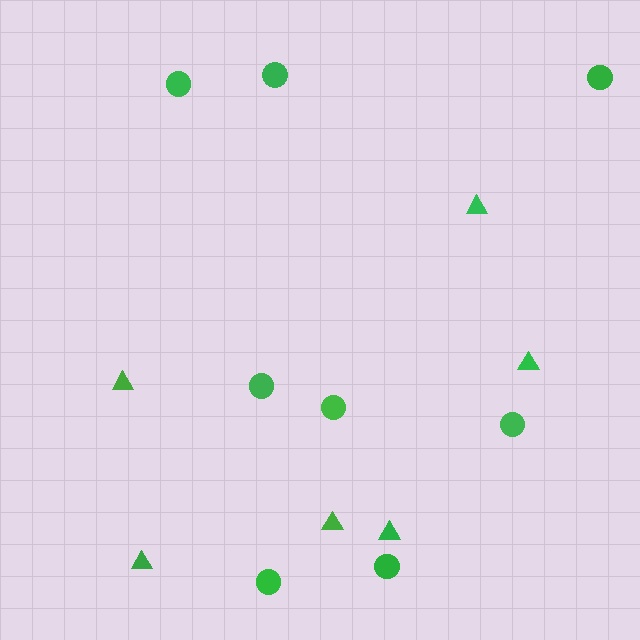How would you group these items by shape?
There are 2 groups: one group of triangles (6) and one group of circles (8).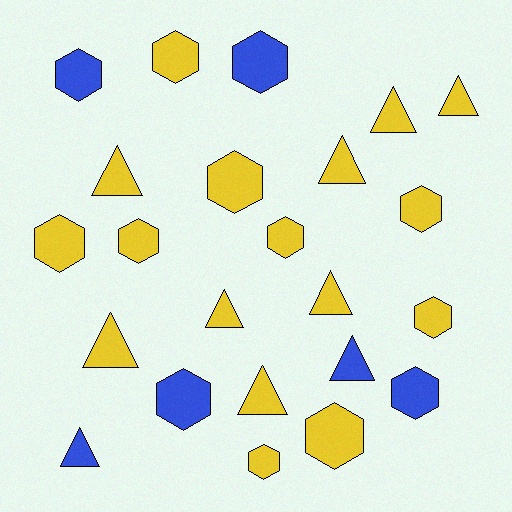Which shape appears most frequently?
Hexagon, with 13 objects.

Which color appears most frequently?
Yellow, with 17 objects.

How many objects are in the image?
There are 23 objects.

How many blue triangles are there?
There are 2 blue triangles.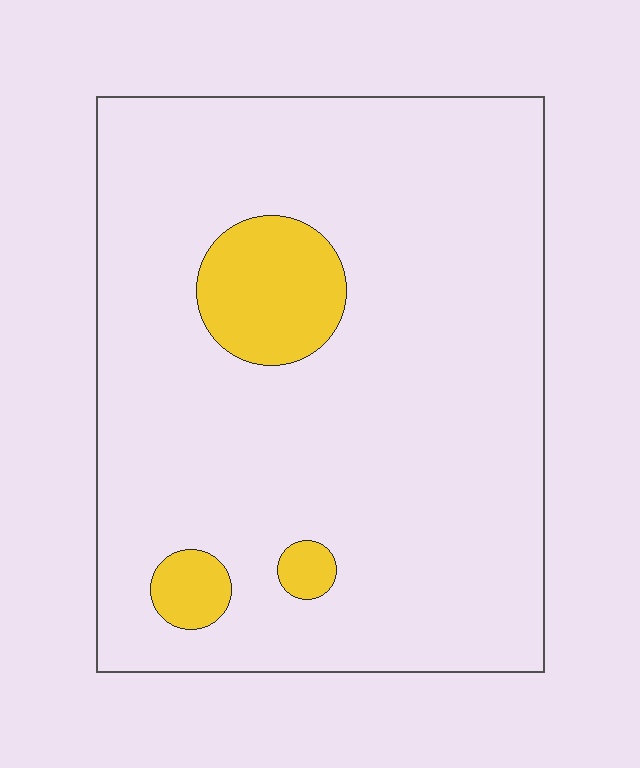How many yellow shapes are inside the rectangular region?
3.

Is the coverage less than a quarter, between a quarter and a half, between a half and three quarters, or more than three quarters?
Less than a quarter.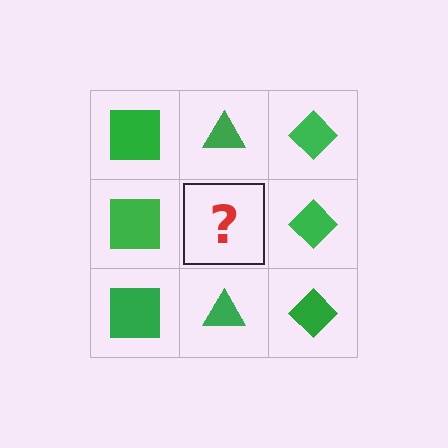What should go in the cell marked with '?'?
The missing cell should contain a green triangle.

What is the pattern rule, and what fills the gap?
The rule is that each column has a consistent shape. The gap should be filled with a green triangle.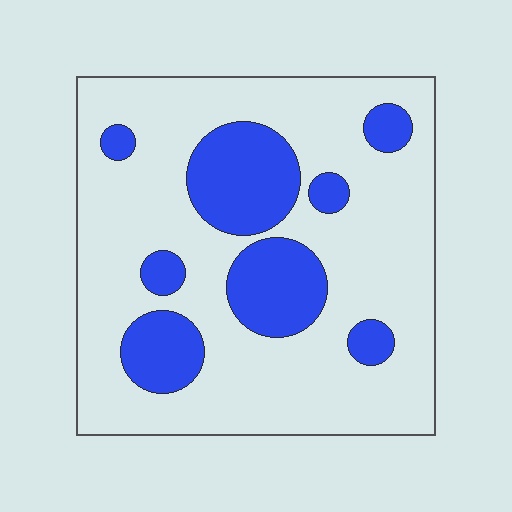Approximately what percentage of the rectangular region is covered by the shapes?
Approximately 25%.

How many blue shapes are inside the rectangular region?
8.